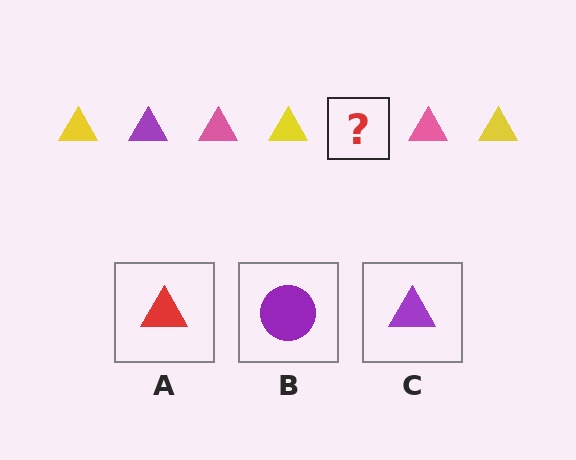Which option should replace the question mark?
Option C.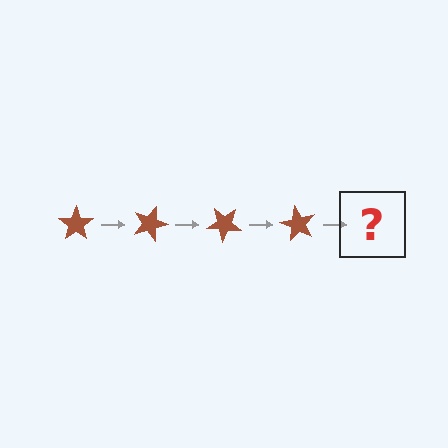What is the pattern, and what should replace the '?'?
The pattern is that the star rotates 20 degrees each step. The '?' should be a brown star rotated 80 degrees.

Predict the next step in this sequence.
The next step is a brown star rotated 80 degrees.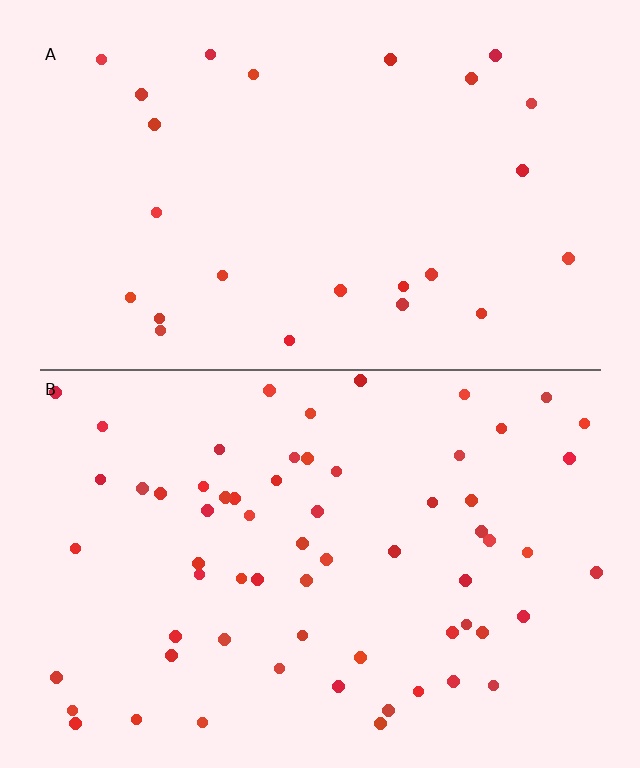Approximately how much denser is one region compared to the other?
Approximately 2.6× — region B over region A.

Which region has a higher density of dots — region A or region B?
B (the bottom).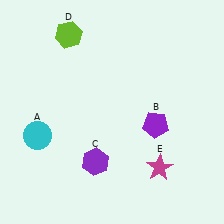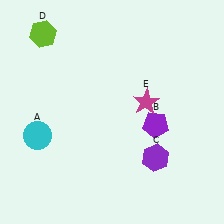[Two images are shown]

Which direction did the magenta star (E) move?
The magenta star (E) moved up.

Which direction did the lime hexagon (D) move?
The lime hexagon (D) moved left.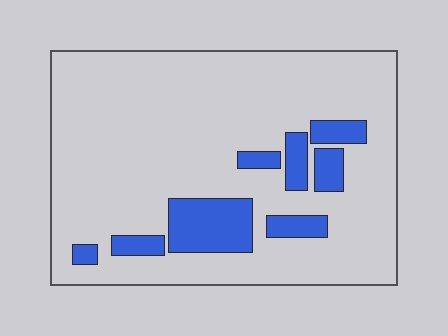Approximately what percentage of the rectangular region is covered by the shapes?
Approximately 15%.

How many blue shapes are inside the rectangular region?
8.